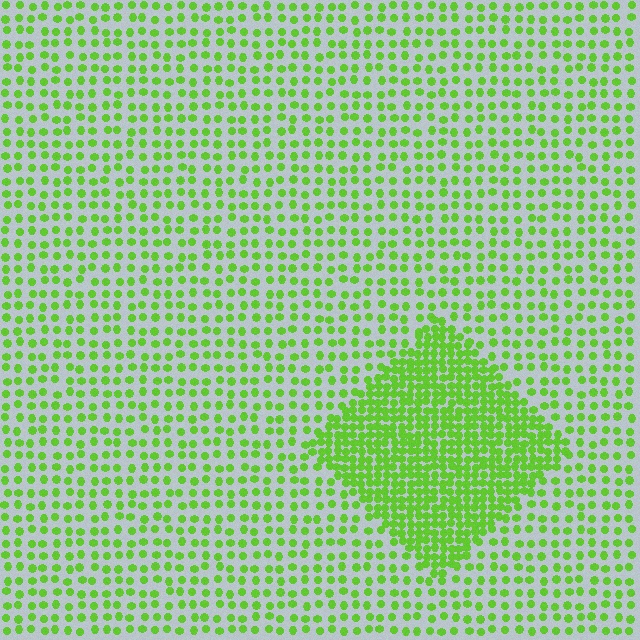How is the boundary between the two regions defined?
The boundary is defined by a change in element density (approximately 2.4x ratio). All elements are the same color, size, and shape.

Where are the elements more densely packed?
The elements are more densely packed inside the diamond boundary.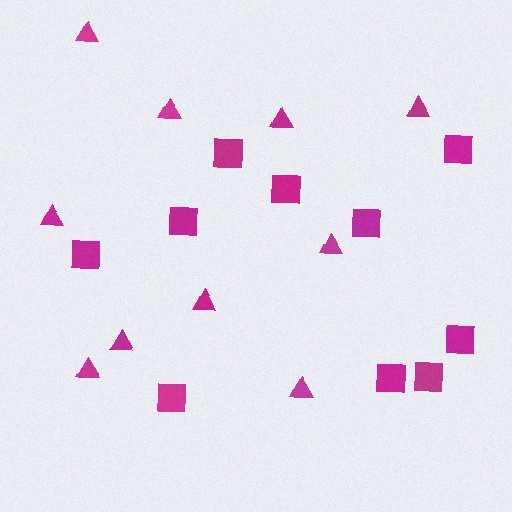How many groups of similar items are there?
There are 2 groups: one group of squares (10) and one group of triangles (10).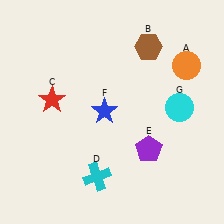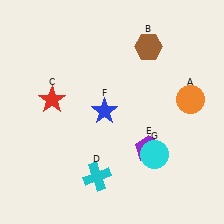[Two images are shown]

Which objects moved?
The objects that moved are: the orange circle (A), the cyan circle (G).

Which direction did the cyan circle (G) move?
The cyan circle (G) moved down.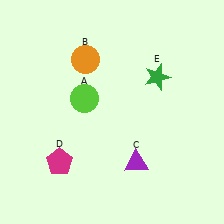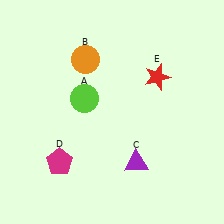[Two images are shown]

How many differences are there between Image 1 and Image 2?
There is 1 difference between the two images.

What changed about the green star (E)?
In Image 1, E is green. In Image 2, it changed to red.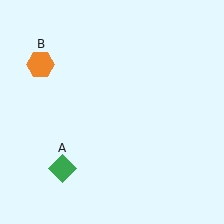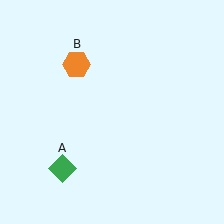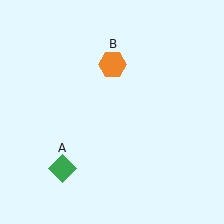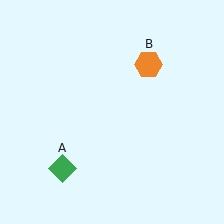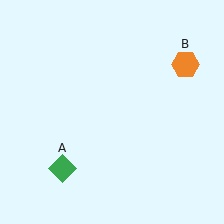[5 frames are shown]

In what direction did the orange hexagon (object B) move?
The orange hexagon (object B) moved right.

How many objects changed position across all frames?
1 object changed position: orange hexagon (object B).